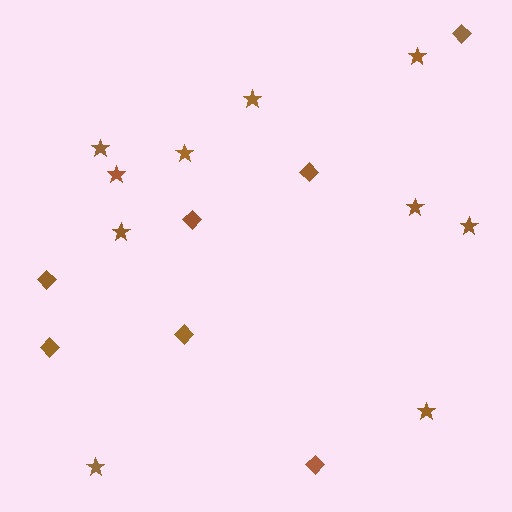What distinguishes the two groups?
There are 2 groups: one group of diamonds (7) and one group of stars (10).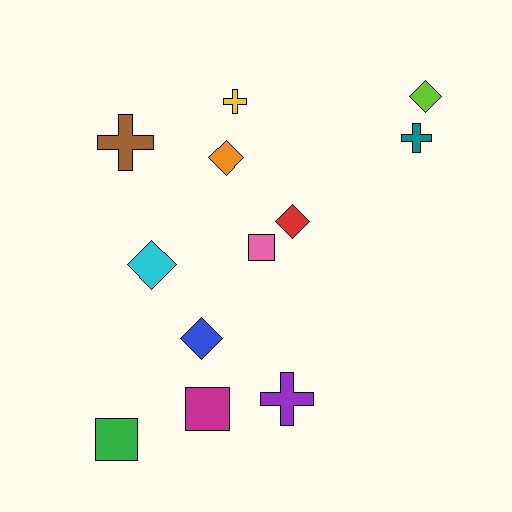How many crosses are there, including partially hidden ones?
There are 4 crosses.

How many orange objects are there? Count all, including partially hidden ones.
There is 1 orange object.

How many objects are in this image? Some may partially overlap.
There are 12 objects.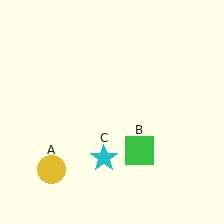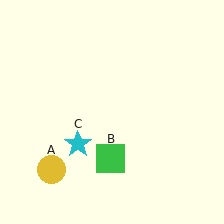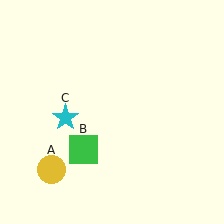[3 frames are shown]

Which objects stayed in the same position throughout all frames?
Yellow circle (object A) remained stationary.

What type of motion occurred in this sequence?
The green square (object B), cyan star (object C) rotated clockwise around the center of the scene.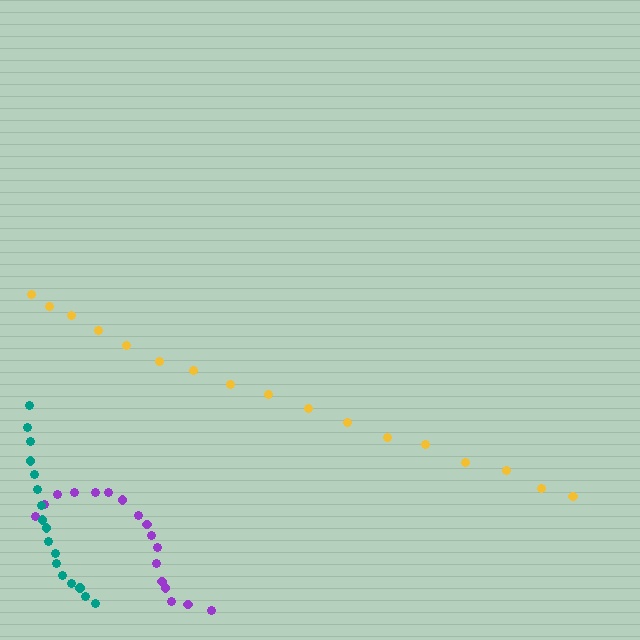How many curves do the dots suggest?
There are 3 distinct paths.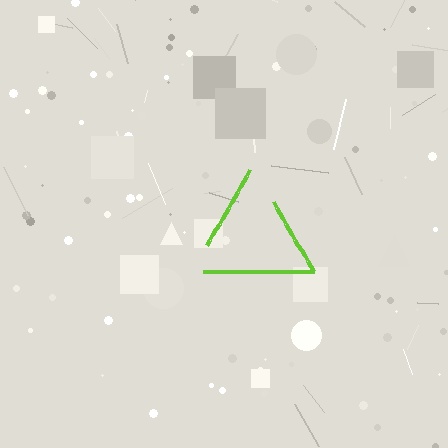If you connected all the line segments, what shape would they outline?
They would outline a triangle.